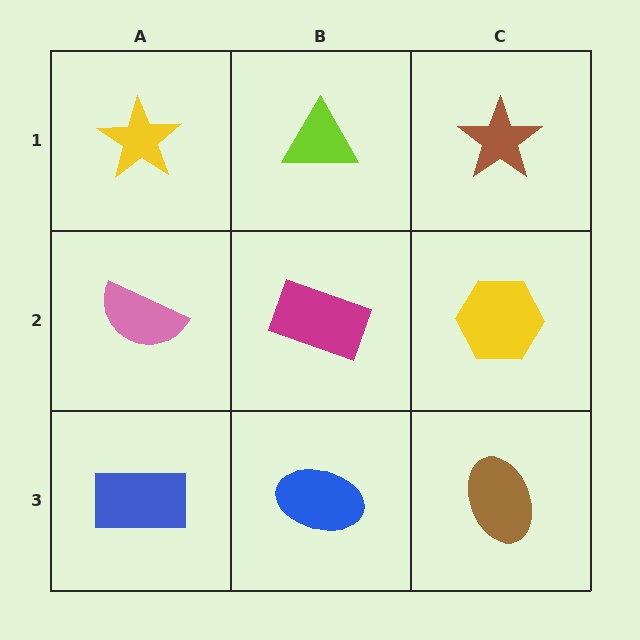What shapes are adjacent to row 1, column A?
A pink semicircle (row 2, column A), a lime triangle (row 1, column B).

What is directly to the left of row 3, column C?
A blue ellipse.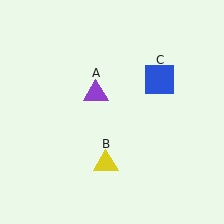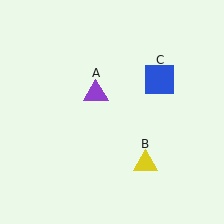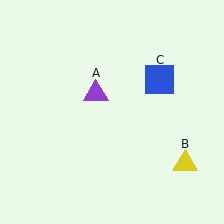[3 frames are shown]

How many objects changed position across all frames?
1 object changed position: yellow triangle (object B).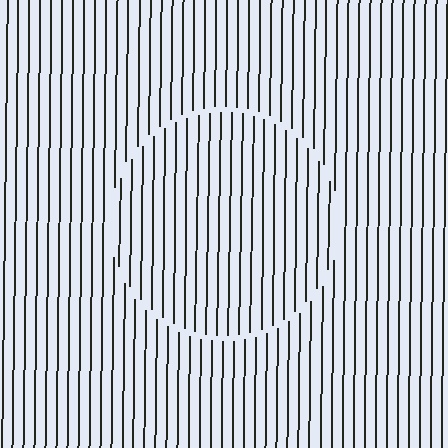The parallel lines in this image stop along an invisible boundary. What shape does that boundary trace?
An illusory circle. The interior of the shape contains the same grating, shifted by half a period — the contour is defined by the phase discontinuity where line-ends from the inner and outer gratings abut.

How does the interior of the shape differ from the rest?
The interior of the shape contains the same grating, shifted by half a period — the contour is defined by the phase discontinuity where line-ends from the inner and outer gratings abut.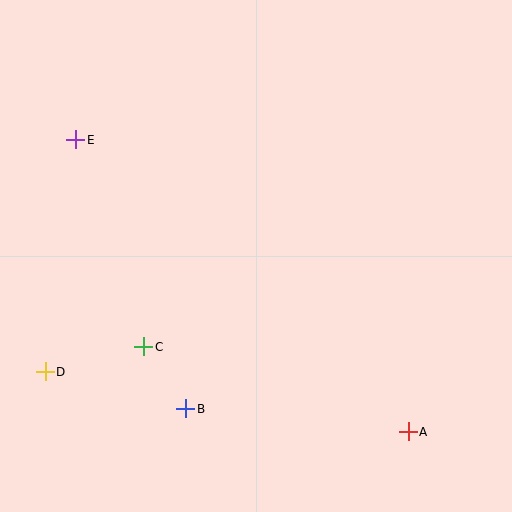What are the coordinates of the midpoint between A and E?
The midpoint between A and E is at (242, 286).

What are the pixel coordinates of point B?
Point B is at (186, 409).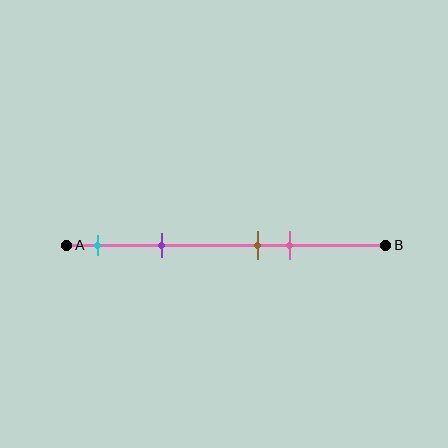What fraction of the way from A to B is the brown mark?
The brown mark is approximately 60% (0.6) of the way from A to B.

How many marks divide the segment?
There are 4 marks dividing the segment.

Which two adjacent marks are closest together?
The brown and pink marks are the closest adjacent pair.